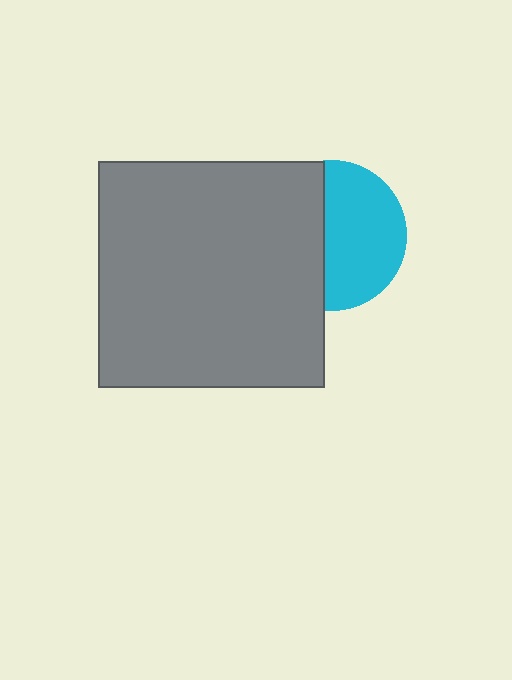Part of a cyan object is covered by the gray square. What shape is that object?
It is a circle.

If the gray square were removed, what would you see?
You would see the complete cyan circle.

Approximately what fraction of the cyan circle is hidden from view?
Roughly 45% of the cyan circle is hidden behind the gray square.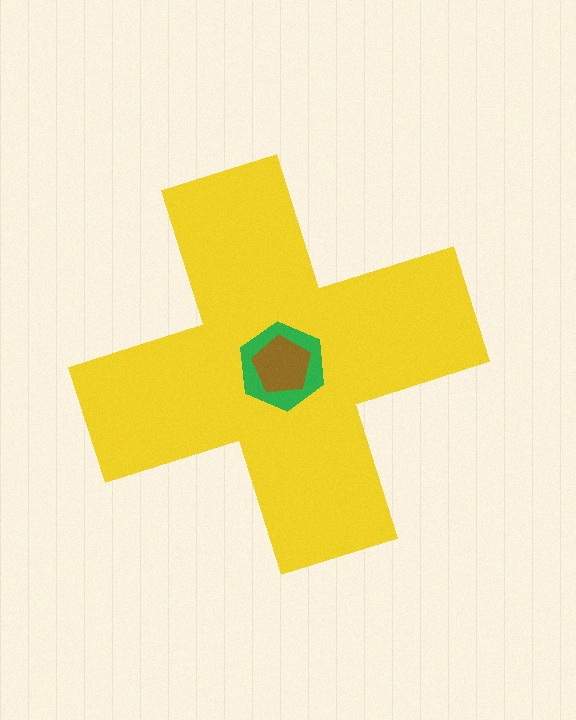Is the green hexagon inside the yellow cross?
Yes.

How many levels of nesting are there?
3.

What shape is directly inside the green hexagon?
The brown pentagon.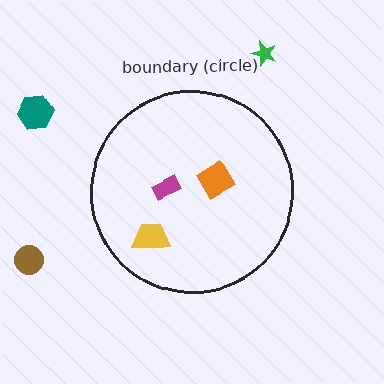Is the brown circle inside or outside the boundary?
Outside.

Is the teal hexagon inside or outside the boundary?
Outside.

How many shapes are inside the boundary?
3 inside, 3 outside.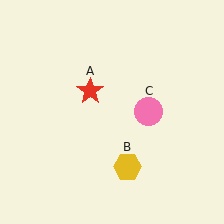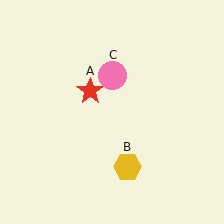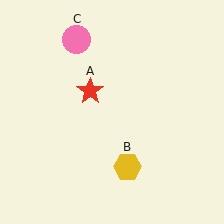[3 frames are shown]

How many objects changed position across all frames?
1 object changed position: pink circle (object C).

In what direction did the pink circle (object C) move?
The pink circle (object C) moved up and to the left.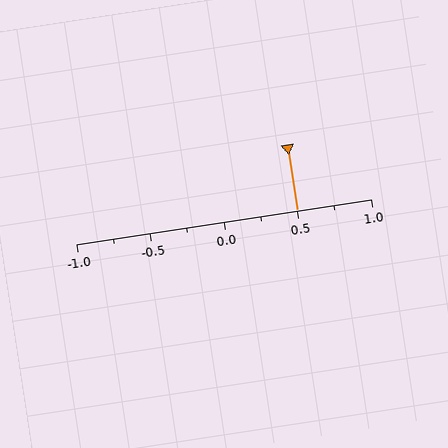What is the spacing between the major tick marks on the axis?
The major ticks are spaced 0.5 apart.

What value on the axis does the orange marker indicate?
The marker indicates approximately 0.5.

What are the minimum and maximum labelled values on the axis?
The axis runs from -1.0 to 1.0.